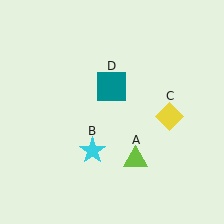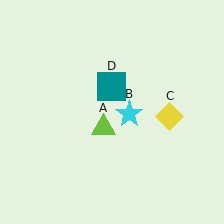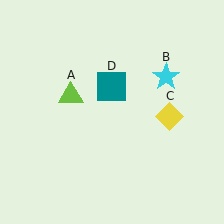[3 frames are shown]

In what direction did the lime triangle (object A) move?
The lime triangle (object A) moved up and to the left.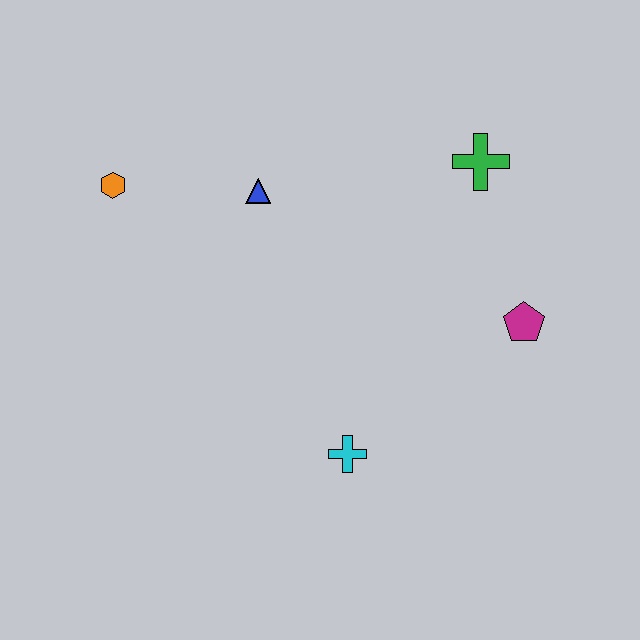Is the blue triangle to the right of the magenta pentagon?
No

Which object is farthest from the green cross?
The orange hexagon is farthest from the green cross.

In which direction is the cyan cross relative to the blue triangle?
The cyan cross is below the blue triangle.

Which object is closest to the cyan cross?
The magenta pentagon is closest to the cyan cross.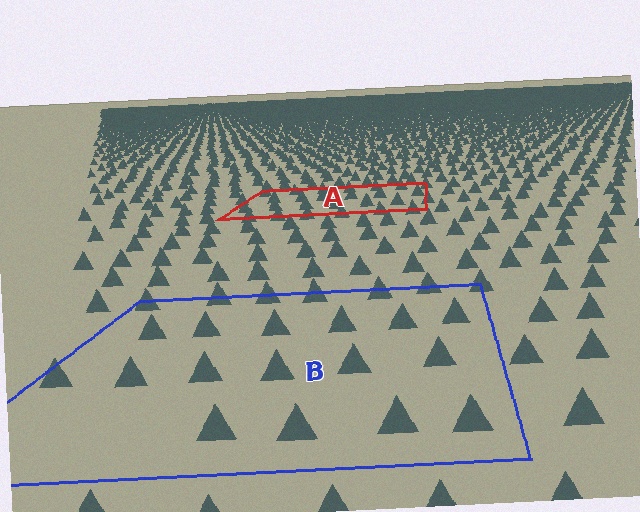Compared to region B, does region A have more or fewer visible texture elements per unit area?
Region A has more texture elements per unit area — they are packed more densely because it is farther away.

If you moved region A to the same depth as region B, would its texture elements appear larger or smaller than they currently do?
They would appear larger. At a closer depth, the same texture elements are projected at a bigger on-screen size.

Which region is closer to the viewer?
Region B is closer. The texture elements there are larger and more spread out.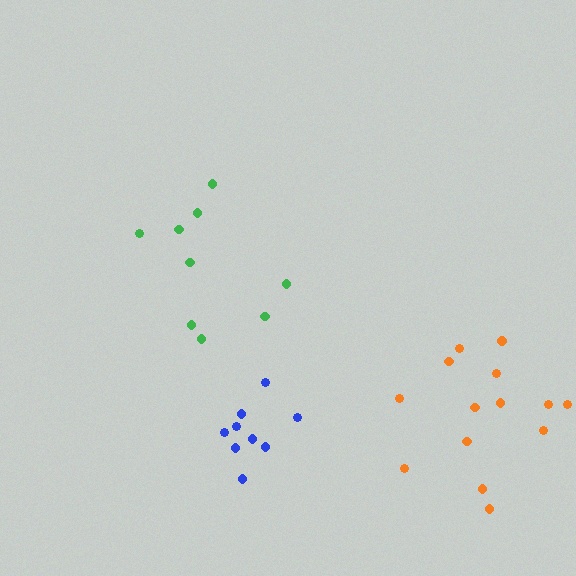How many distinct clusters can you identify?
There are 3 distinct clusters.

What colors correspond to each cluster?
The clusters are colored: orange, green, blue.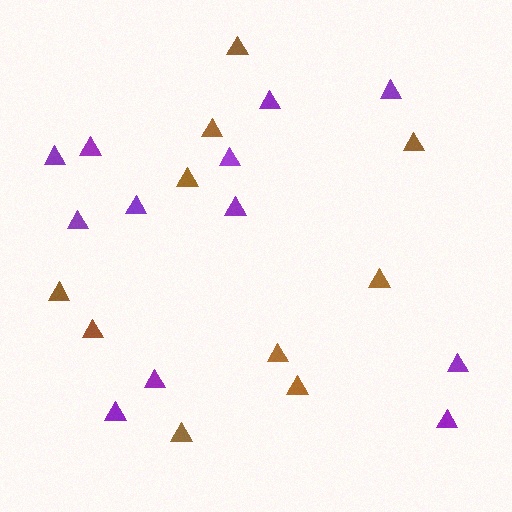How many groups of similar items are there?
There are 2 groups: one group of brown triangles (10) and one group of purple triangles (12).